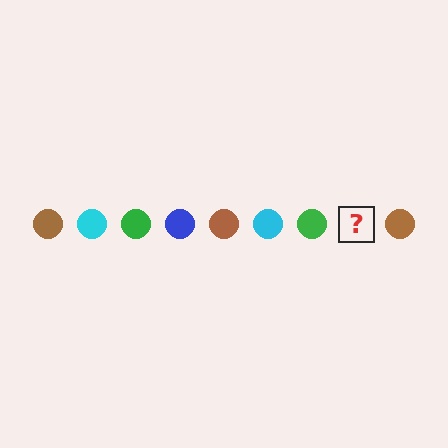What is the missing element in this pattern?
The missing element is a blue circle.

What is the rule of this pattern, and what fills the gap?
The rule is that the pattern cycles through brown, cyan, green, blue circles. The gap should be filled with a blue circle.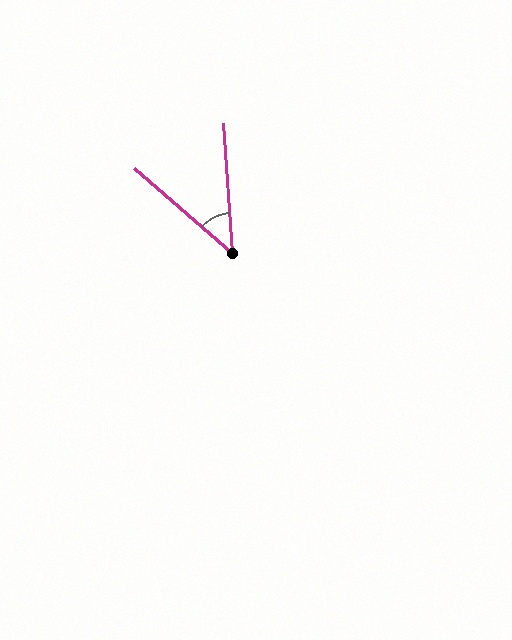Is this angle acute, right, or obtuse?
It is acute.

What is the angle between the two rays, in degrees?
Approximately 45 degrees.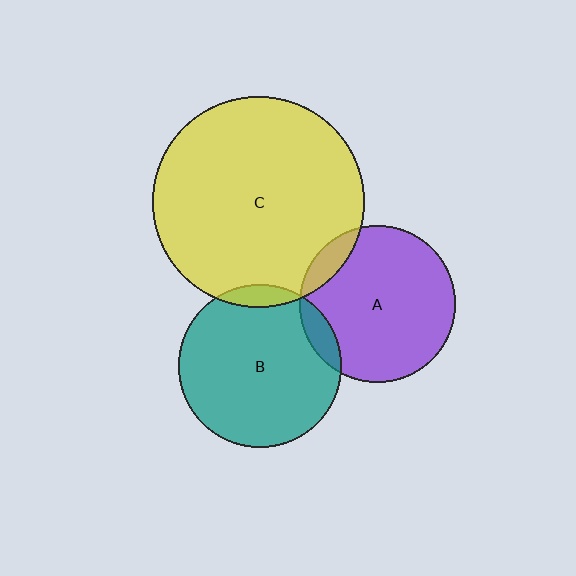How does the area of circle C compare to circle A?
Approximately 1.8 times.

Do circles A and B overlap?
Yes.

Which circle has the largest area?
Circle C (yellow).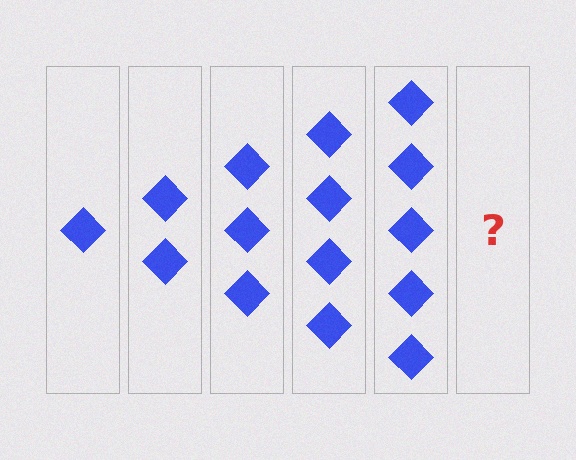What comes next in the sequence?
The next element should be 6 diamonds.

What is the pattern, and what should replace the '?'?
The pattern is that each step adds one more diamond. The '?' should be 6 diamonds.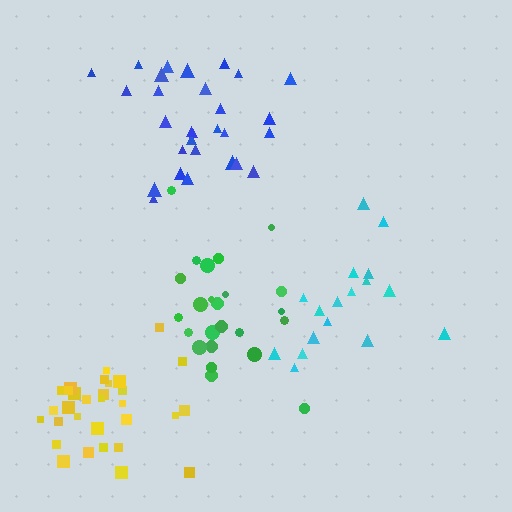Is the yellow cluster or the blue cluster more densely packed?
Yellow.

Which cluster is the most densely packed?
Green.